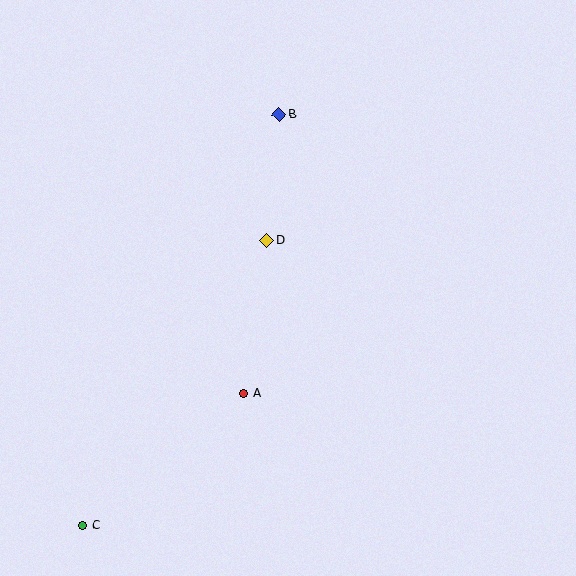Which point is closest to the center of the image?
Point D at (267, 240) is closest to the center.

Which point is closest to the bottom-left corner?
Point C is closest to the bottom-left corner.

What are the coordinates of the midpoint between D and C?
The midpoint between D and C is at (175, 383).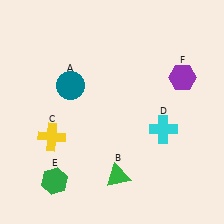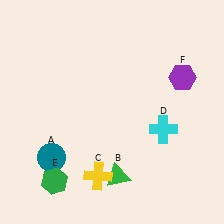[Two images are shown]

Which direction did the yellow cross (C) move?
The yellow cross (C) moved right.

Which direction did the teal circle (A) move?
The teal circle (A) moved down.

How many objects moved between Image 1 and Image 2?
2 objects moved between the two images.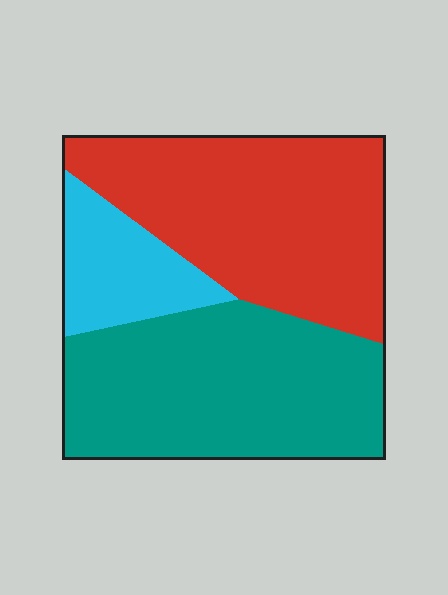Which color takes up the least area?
Cyan, at roughly 15%.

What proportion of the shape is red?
Red covers 43% of the shape.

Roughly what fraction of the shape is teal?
Teal covers around 45% of the shape.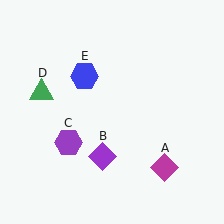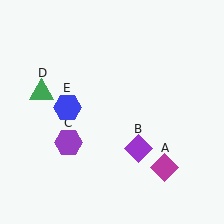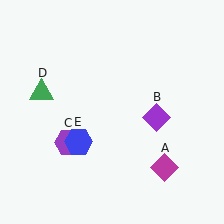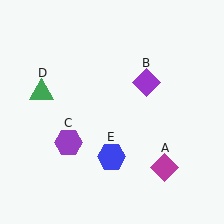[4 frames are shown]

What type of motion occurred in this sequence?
The purple diamond (object B), blue hexagon (object E) rotated counterclockwise around the center of the scene.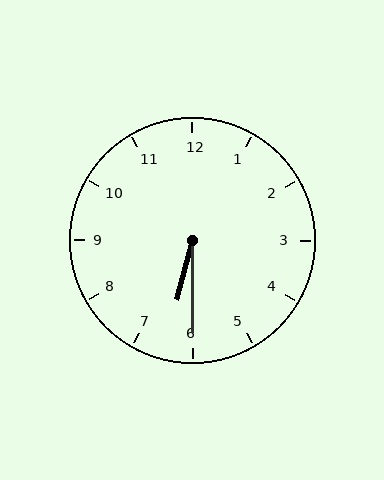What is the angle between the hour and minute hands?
Approximately 15 degrees.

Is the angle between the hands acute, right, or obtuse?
It is acute.